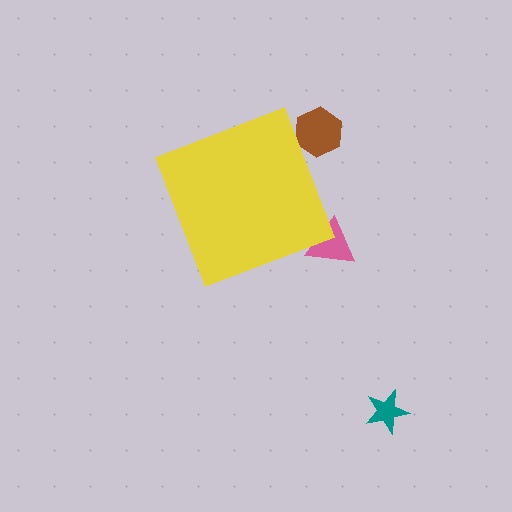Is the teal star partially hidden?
No, the teal star is fully visible.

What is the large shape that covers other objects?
A yellow diamond.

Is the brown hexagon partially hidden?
Yes, the brown hexagon is partially hidden behind the yellow diamond.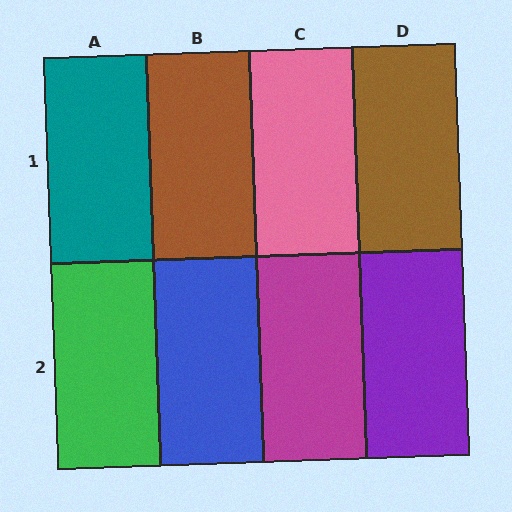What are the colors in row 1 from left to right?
Teal, brown, pink, brown.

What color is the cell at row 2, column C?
Magenta.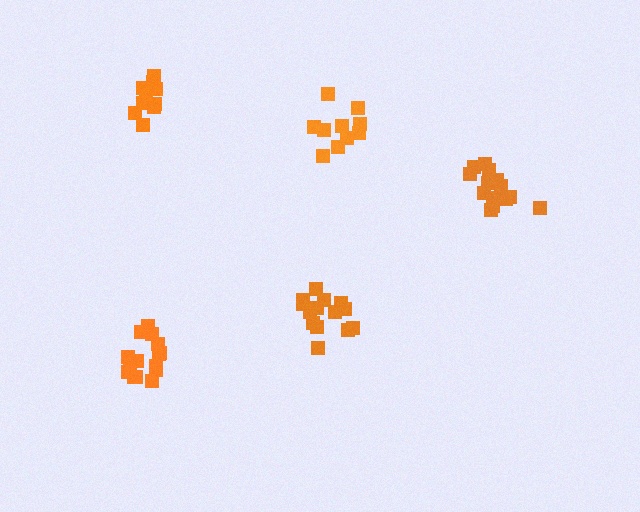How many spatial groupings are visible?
There are 5 spatial groupings.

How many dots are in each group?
Group 1: 10 dots, Group 2: 14 dots, Group 3: 14 dots, Group 4: 15 dots, Group 5: 10 dots (63 total).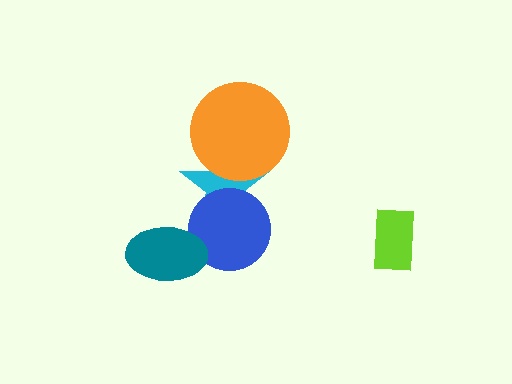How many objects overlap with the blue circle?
2 objects overlap with the blue circle.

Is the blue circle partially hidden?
Yes, it is partially covered by another shape.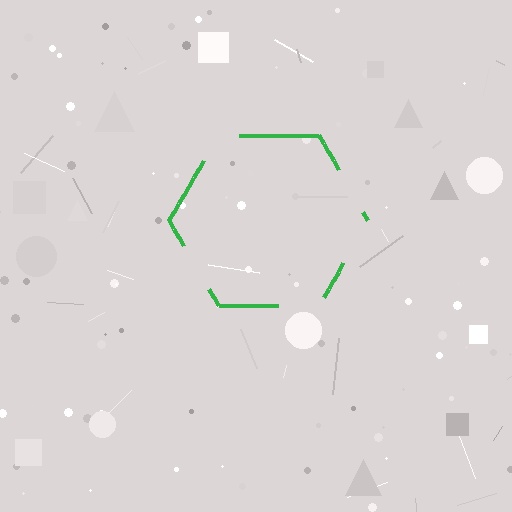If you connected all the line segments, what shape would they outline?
They would outline a hexagon.